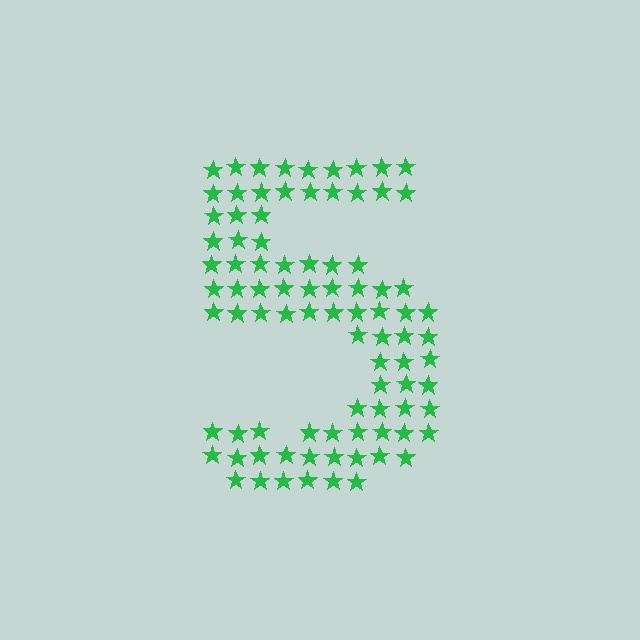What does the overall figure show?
The overall figure shows the digit 5.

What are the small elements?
The small elements are stars.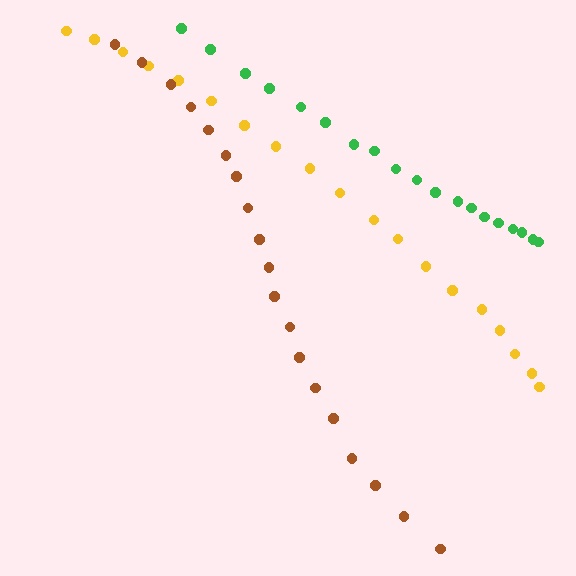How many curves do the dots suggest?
There are 3 distinct paths.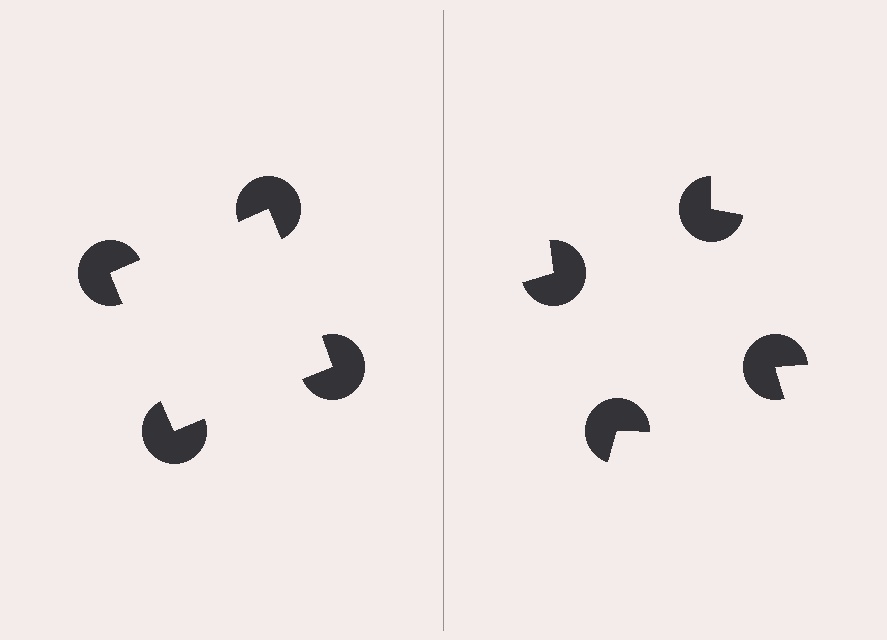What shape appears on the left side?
An illusory square.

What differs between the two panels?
The pac-man discs are positioned identically on both sides; only the wedge orientations differ. On the left they align to a square; on the right they are misaligned.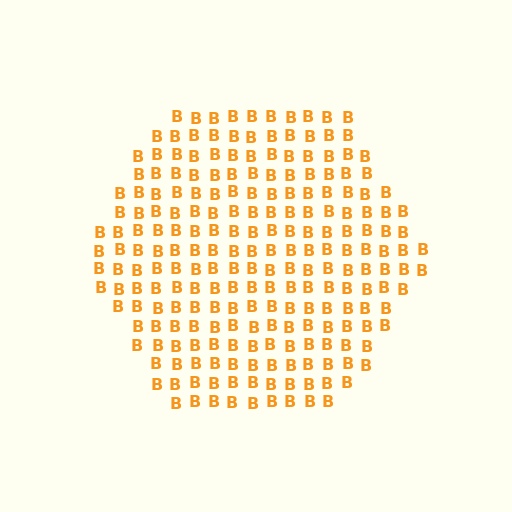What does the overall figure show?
The overall figure shows a hexagon.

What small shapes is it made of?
It is made of small letter B's.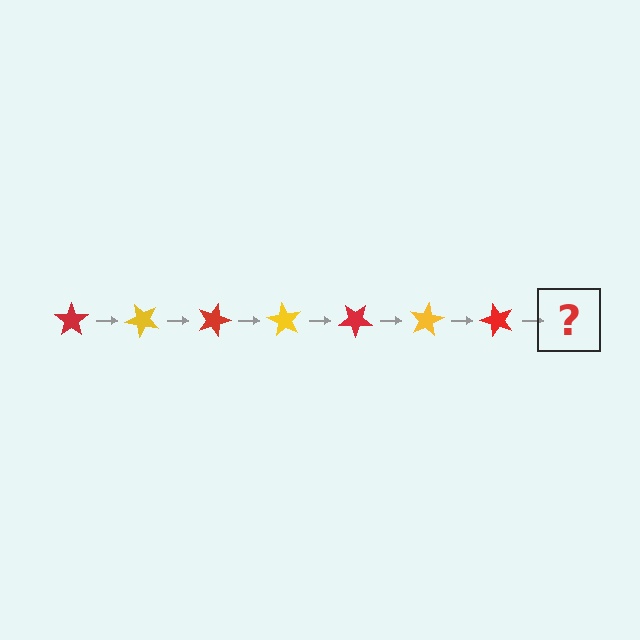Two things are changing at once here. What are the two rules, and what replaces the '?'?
The two rules are that it rotates 45 degrees each step and the color cycles through red and yellow. The '?' should be a yellow star, rotated 315 degrees from the start.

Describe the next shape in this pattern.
It should be a yellow star, rotated 315 degrees from the start.